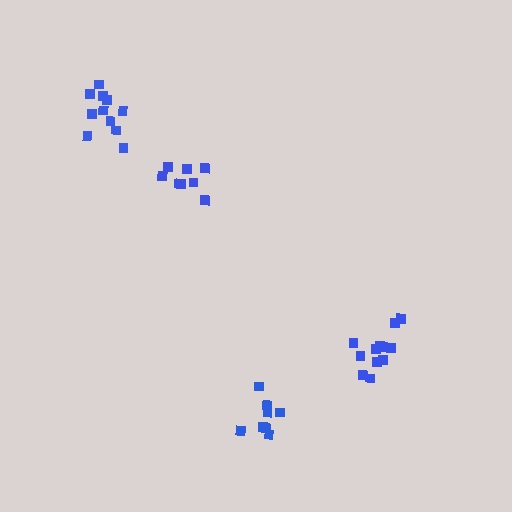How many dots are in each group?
Group 1: 8 dots, Group 2: 11 dots, Group 3: 12 dots, Group 4: 8 dots (39 total).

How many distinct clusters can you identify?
There are 4 distinct clusters.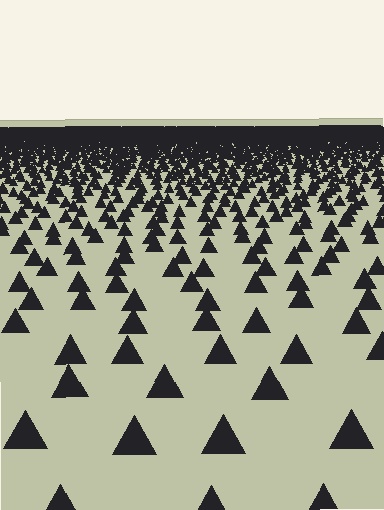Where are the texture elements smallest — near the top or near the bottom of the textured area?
Near the top.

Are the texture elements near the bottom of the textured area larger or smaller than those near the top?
Larger. Near the bottom, elements are closer to the viewer and appear at a bigger on-screen size.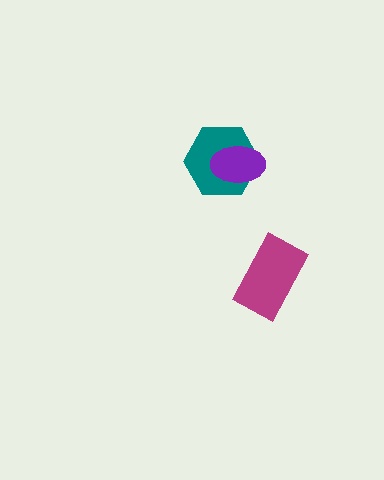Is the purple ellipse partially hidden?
No, no other shape covers it.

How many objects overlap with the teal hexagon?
1 object overlaps with the teal hexagon.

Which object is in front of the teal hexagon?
The purple ellipse is in front of the teal hexagon.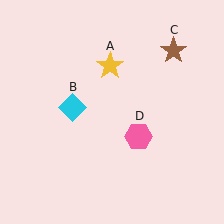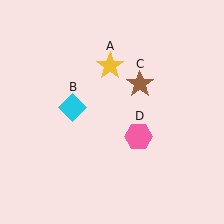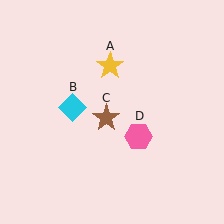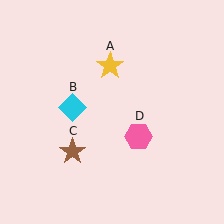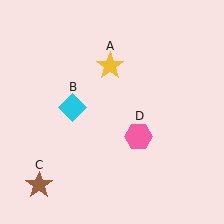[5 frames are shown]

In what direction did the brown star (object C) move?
The brown star (object C) moved down and to the left.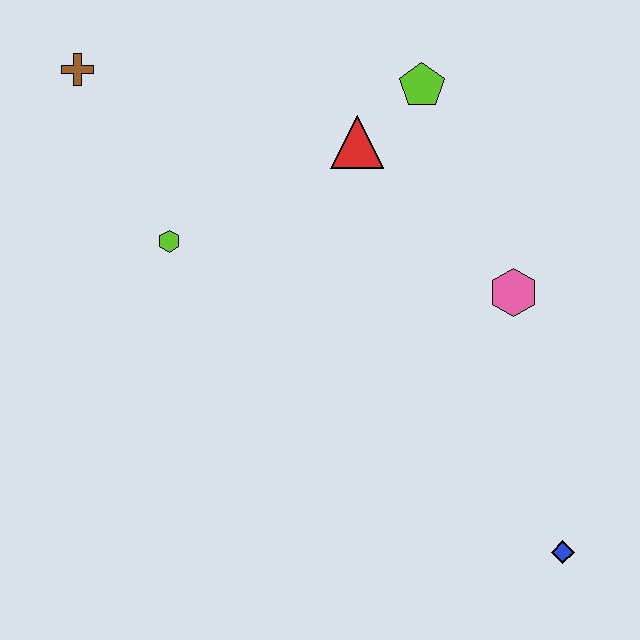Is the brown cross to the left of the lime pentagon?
Yes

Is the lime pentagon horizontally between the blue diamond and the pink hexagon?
No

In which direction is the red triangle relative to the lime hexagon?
The red triangle is to the right of the lime hexagon.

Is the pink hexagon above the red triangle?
No